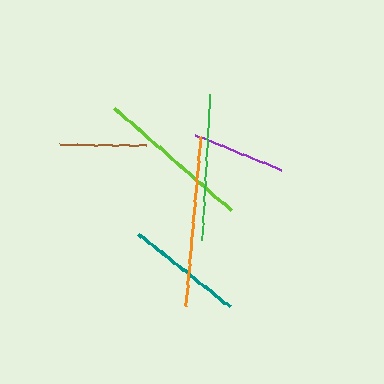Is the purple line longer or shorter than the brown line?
The purple line is longer than the brown line.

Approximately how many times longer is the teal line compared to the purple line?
The teal line is approximately 1.3 times the length of the purple line.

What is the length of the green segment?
The green segment is approximately 145 pixels long.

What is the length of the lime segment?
The lime segment is approximately 156 pixels long.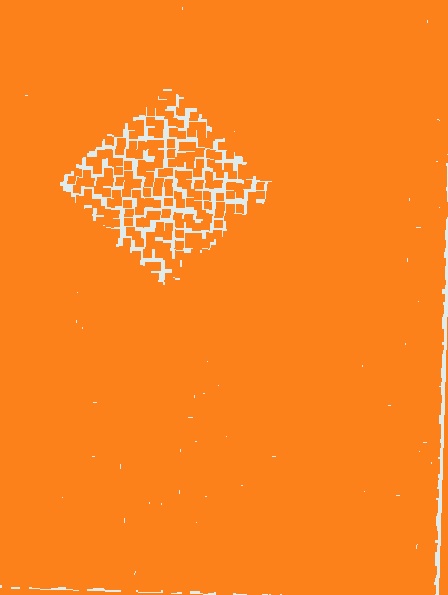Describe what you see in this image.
The image contains small orange elements arranged at two different densities. A diamond-shaped region is visible where the elements are less densely packed than the surrounding area.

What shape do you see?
I see a diamond.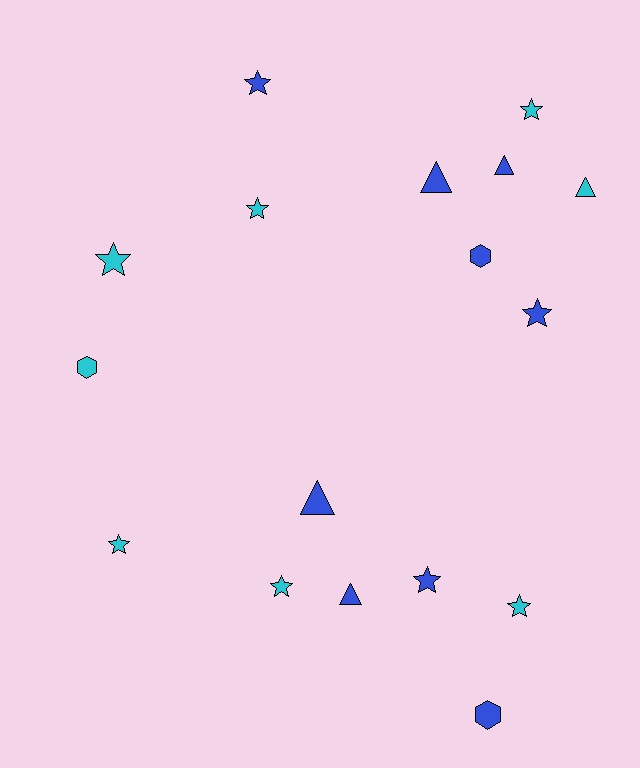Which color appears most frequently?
Blue, with 9 objects.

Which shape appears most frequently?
Star, with 9 objects.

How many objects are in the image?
There are 17 objects.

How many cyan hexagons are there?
There is 1 cyan hexagon.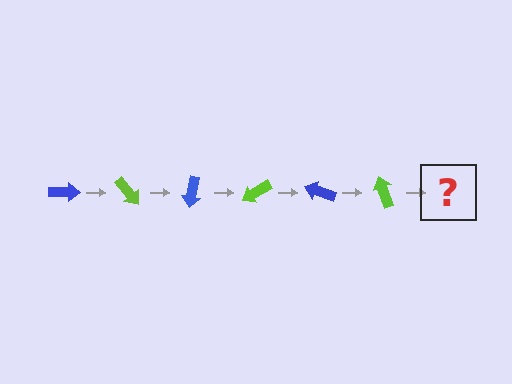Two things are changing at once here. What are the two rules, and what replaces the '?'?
The two rules are that it rotates 50 degrees each step and the color cycles through blue and lime. The '?' should be a blue arrow, rotated 300 degrees from the start.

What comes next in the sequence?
The next element should be a blue arrow, rotated 300 degrees from the start.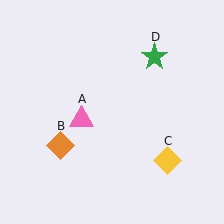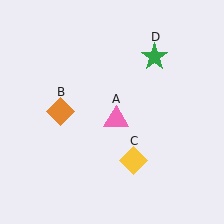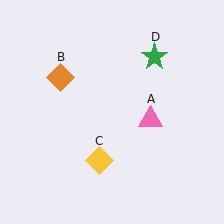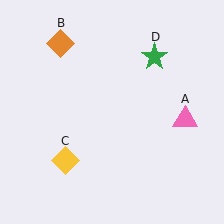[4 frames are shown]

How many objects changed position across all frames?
3 objects changed position: pink triangle (object A), orange diamond (object B), yellow diamond (object C).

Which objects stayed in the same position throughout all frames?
Green star (object D) remained stationary.